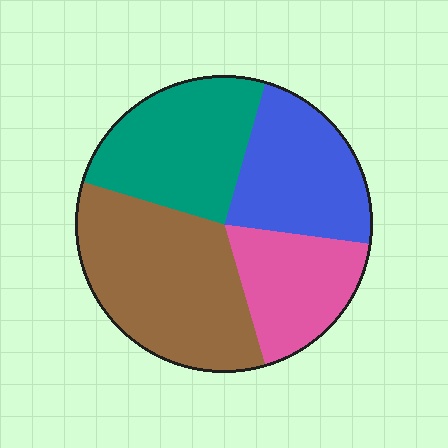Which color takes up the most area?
Brown, at roughly 35%.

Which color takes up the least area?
Pink, at roughly 20%.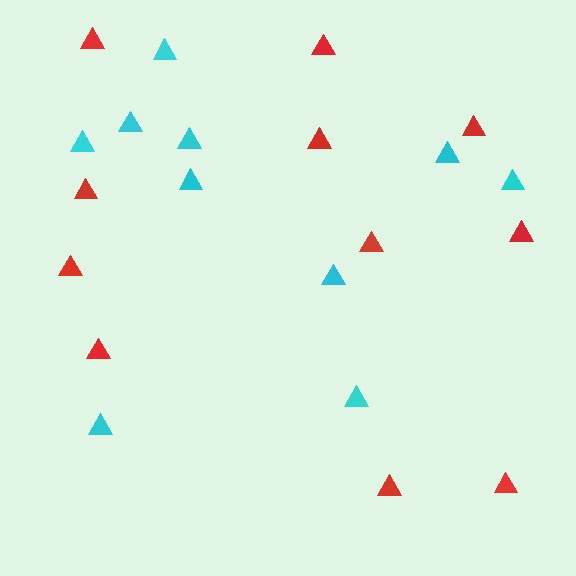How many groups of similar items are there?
There are 2 groups: one group of cyan triangles (10) and one group of red triangles (11).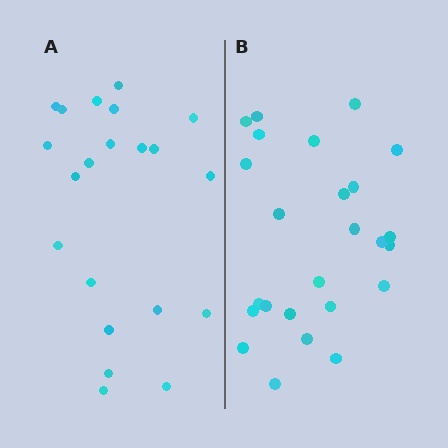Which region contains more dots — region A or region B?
Region B (the right region) has more dots.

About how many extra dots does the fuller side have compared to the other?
Region B has about 4 more dots than region A.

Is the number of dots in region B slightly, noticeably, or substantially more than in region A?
Region B has only slightly more — the two regions are fairly close. The ratio is roughly 1.2 to 1.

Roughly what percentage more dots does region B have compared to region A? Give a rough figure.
About 20% more.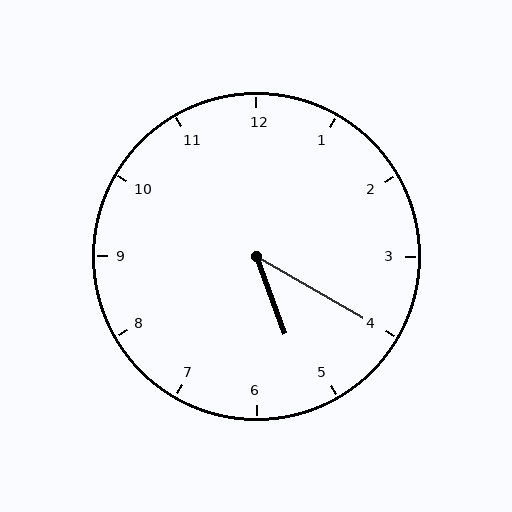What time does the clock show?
5:20.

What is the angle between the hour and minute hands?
Approximately 40 degrees.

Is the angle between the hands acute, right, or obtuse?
It is acute.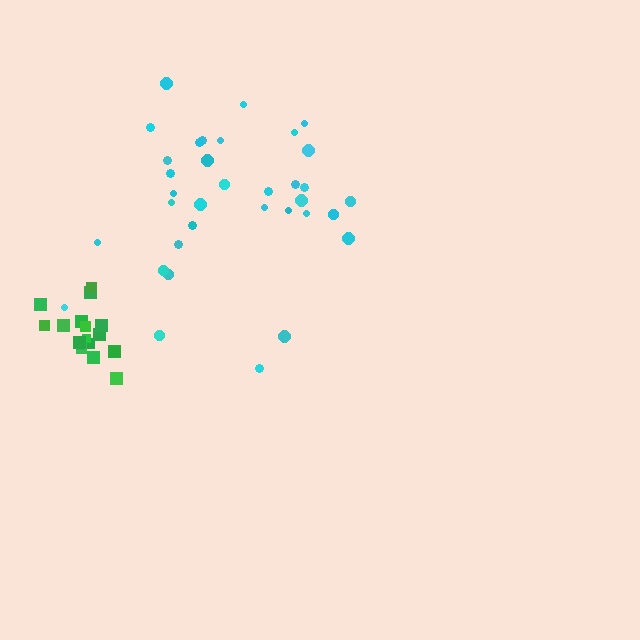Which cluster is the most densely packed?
Green.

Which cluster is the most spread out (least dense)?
Cyan.